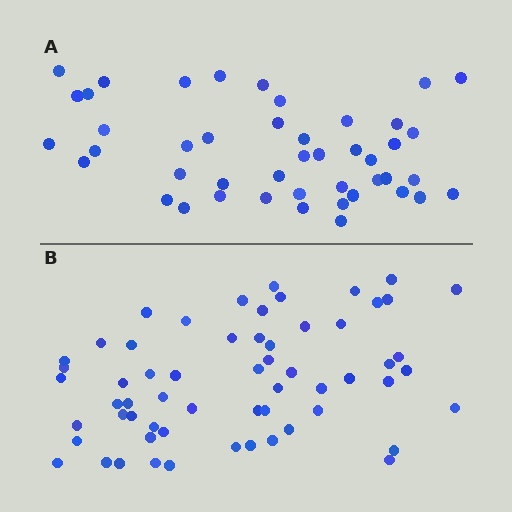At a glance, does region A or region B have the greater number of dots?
Region B (the bottom region) has more dots.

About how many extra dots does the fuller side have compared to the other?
Region B has approximately 15 more dots than region A.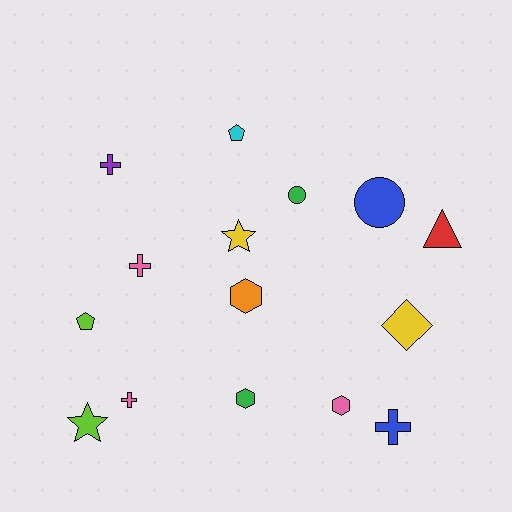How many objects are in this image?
There are 15 objects.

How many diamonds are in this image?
There is 1 diamond.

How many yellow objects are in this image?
There are 2 yellow objects.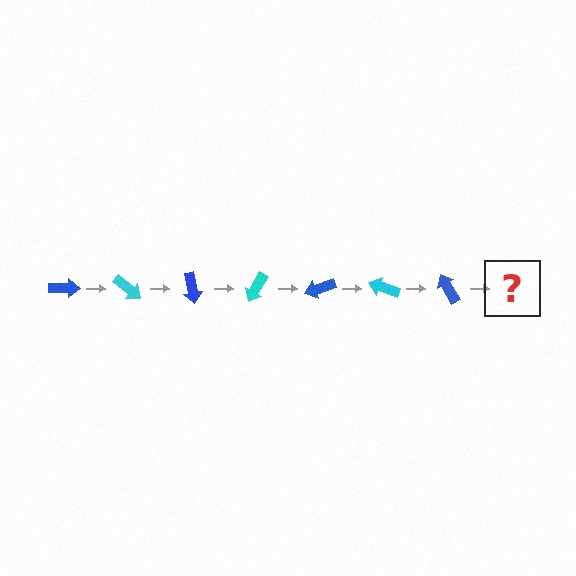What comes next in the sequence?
The next element should be a cyan arrow, rotated 280 degrees from the start.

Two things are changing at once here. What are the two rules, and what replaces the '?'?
The two rules are that it rotates 40 degrees each step and the color cycles through blue and cyan. The '?' should be a cyan arrow, rotated 280 degrees from the start.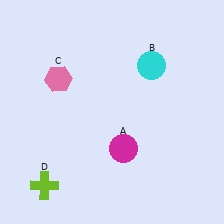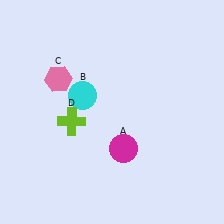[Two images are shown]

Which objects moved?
The objects that moved are: the cyan circle (B), the lime cross (D).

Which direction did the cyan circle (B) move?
The cyan circle (B) moved left.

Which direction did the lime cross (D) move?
The lime cross (D) moved up.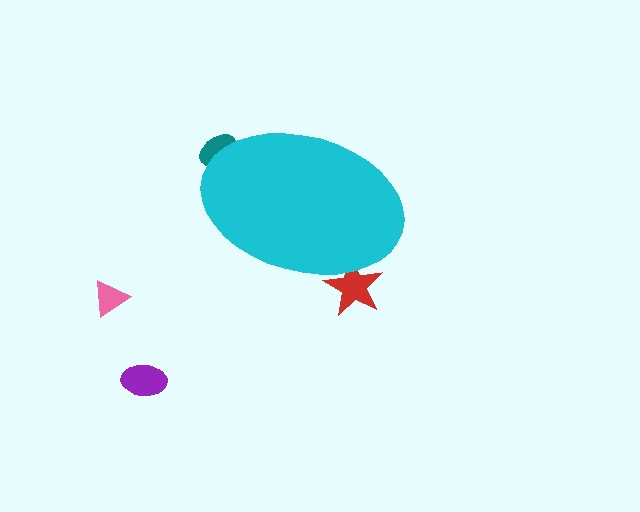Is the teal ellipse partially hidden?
Yes, the teal ellipse is partially hidden behind the cyan ellipse.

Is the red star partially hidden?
Yes, the red star is partially hidden behind the cyan ellipse.